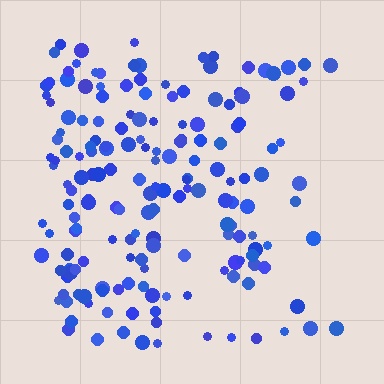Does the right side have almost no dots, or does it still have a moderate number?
Still a moderate number, just noticeably fewer than the left.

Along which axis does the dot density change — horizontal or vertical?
Horizontal.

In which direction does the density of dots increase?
From right to left, with the left side densest.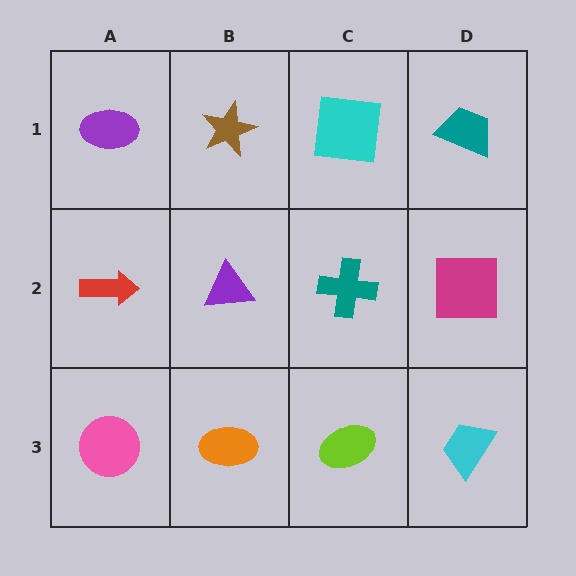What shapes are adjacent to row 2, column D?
A teal trapezoid (row 1, column D), a cyan trapezoid (row 3, column D), a teal cross (row 2, column C).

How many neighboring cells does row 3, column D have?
2.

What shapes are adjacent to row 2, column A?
A purple ellipse (row 1, column A), a pink circle (row 3, column A), a purple triangle (row 2, column B).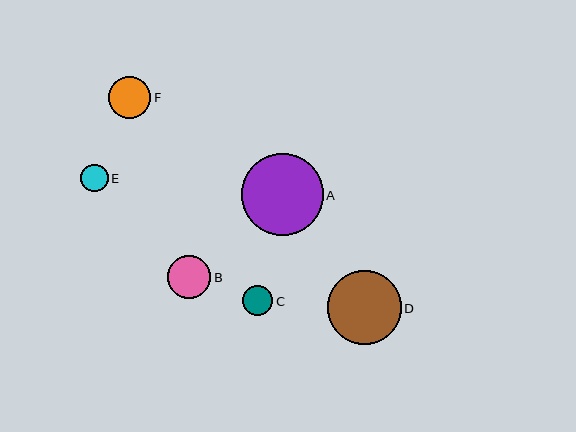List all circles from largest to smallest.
From largest to smallest: A, D, B, F, C, E.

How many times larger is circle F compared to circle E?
Circle F is approximately 1.5 times the size of circle E.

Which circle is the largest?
Circle A is the largest with a size of approximately 82 pixels.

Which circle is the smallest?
Circle E is the smallest with a size of approximately 27 pixels.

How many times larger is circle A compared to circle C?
Circle A is approximately 2.7 times the size of circle C.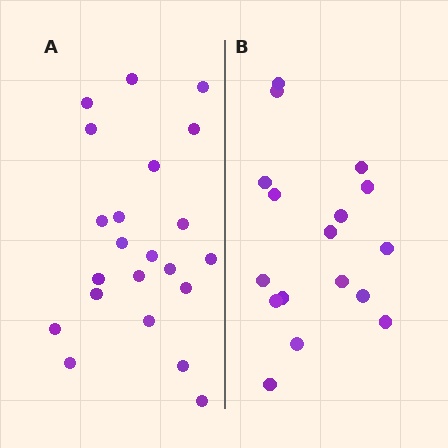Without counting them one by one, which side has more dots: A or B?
Region A (the left region) has more dots.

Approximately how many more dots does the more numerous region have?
Region A has about 5 more dots than region B.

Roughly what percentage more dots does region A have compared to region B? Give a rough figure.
About 30% more.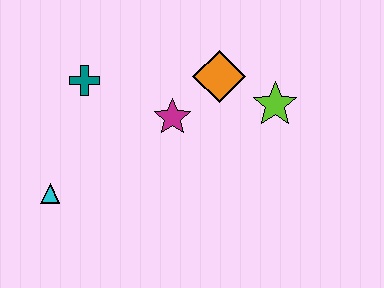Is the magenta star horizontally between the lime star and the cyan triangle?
Yes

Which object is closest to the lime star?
The orange diamond is closest to the lime star.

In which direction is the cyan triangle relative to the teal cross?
The cyan triangle is below the teal cross.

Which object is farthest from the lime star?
The cyan triangle is farthest from the lime star.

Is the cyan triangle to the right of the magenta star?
No